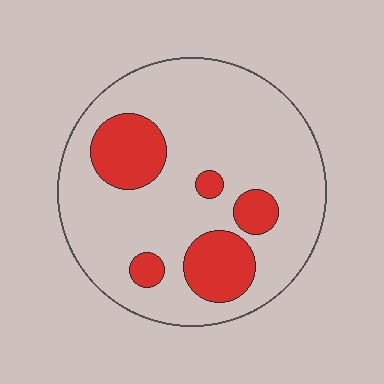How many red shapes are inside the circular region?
5.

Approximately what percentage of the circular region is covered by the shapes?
Approximately 20%.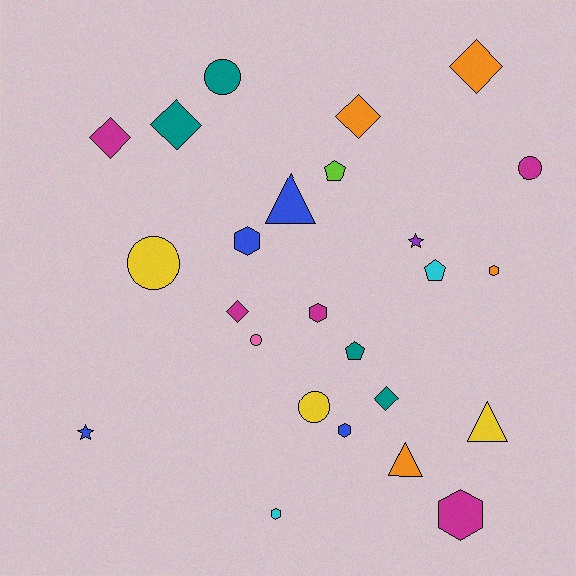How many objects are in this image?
There are 25 objects.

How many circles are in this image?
There are 5 circles.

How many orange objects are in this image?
There are 4 orange objects.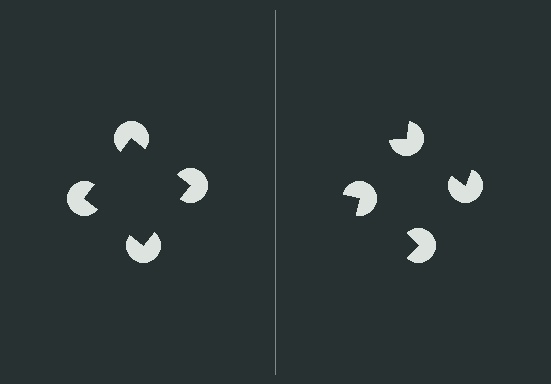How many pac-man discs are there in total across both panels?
8 — 4 on each side.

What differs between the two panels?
The pac-man discs are positioned identically on both sides; only the wedge orientations differ. On the left they align to a square; on the right they are misaligned.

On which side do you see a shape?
An illusory square appears on the left side. On the right side the wedge cuts are rotated, so no coherent shape forms.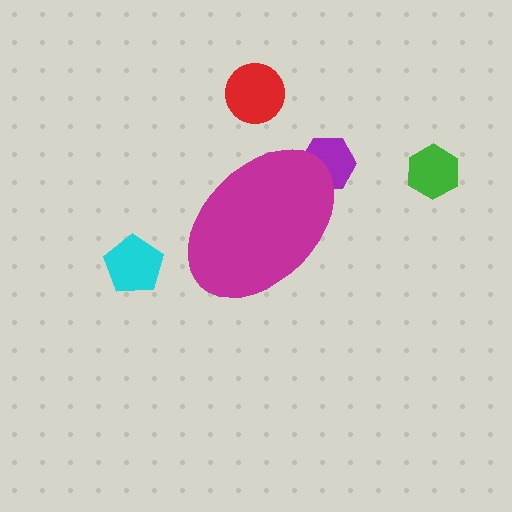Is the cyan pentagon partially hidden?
No, the cyan pentagon is fully visible.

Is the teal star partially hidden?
Yes, the teal star is partially hidden behind the magenta ellipse.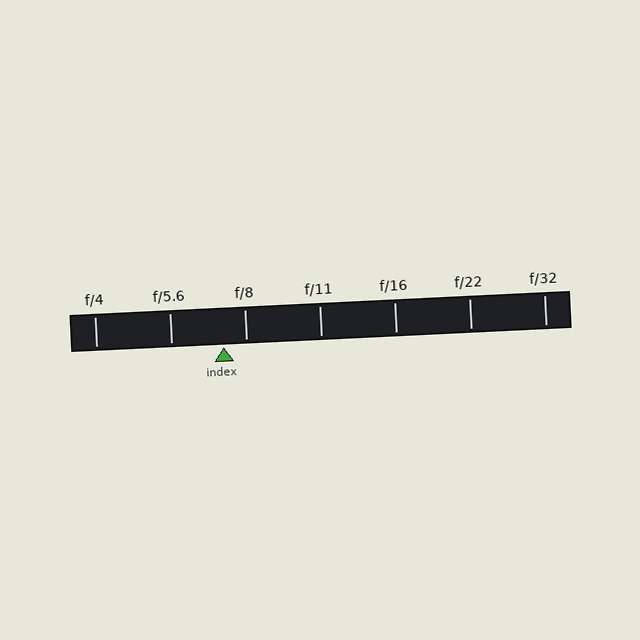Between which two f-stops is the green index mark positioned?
The index mark is between f/5.6 and f/8.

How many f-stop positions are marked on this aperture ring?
There are 7 f-stop positions marked.